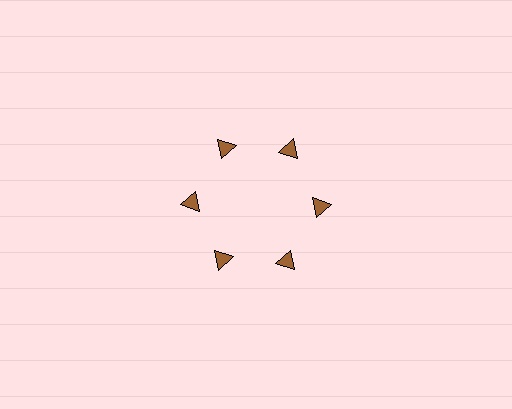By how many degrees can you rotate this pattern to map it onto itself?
The pattern maps onto itself every 60 degrees of rotation.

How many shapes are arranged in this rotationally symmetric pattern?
There are 6 shapes, arranged in 6 groups of 1.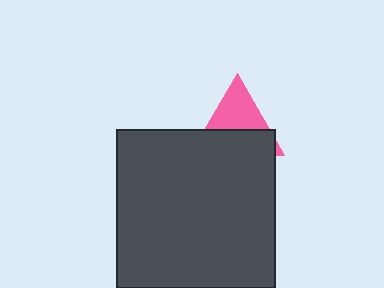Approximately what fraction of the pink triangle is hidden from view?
Roughly 51% of the pink triangle is hidden behind the dark gray square.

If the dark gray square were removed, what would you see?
You would see the complete pink triangle.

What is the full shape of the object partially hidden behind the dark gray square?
The partially hidden object is a pink triangle.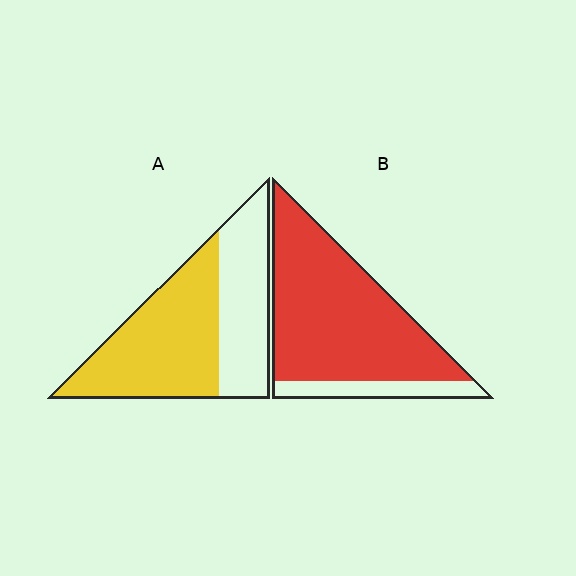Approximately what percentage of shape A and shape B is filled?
A is approximately 60% and B is approximately 85%.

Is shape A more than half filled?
Yes.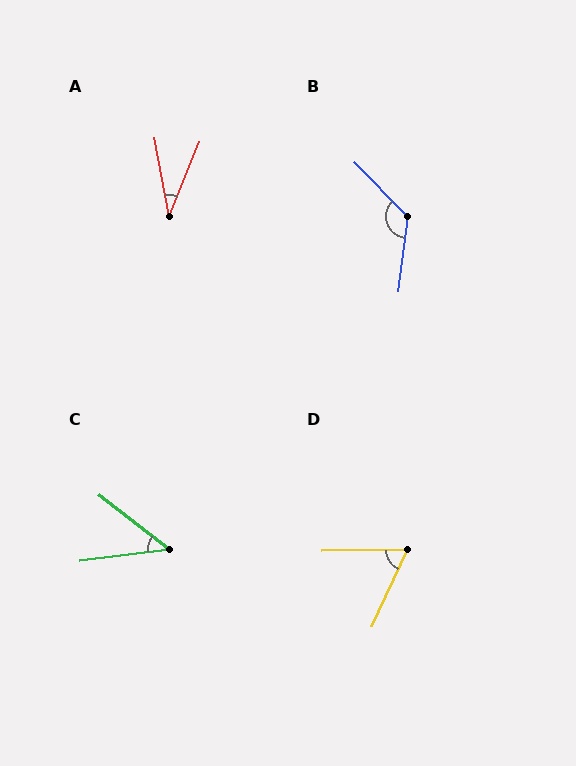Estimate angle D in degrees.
Approximately 64 degrees.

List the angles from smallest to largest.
A (33°), C (45°), D (64°), B (129°).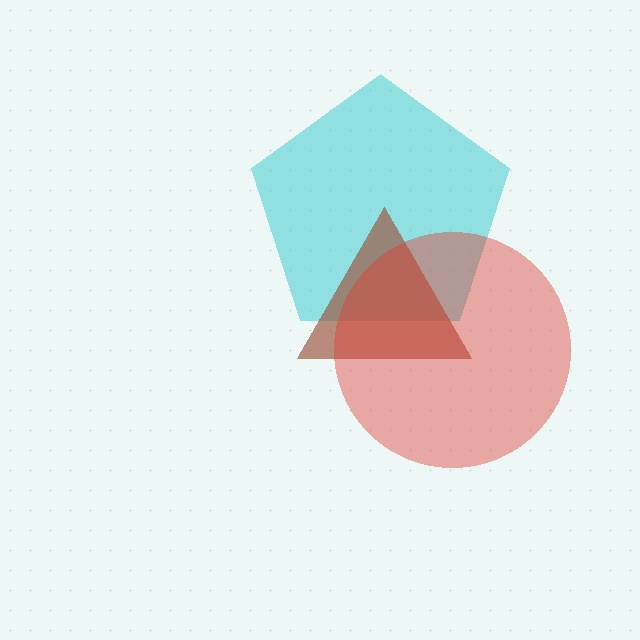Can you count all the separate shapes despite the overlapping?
Yes, there are 3 separate shapes.